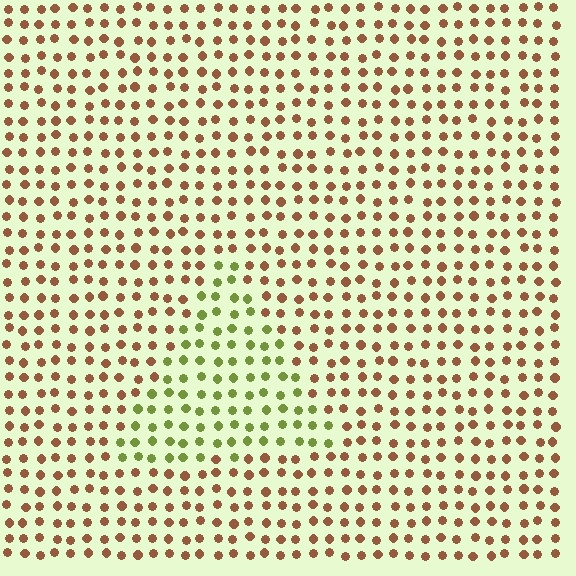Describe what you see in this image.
The image is filled with small brown elements in a uniform arrangement. A triangle-shaped region is visible where the elements are tinted to a slightly different hue, forming a subtle color boundary.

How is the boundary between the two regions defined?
The boundary is defined purely by a slight shift in hue (about 62 degrees). Spacing, size, and orientation are identical on both sides.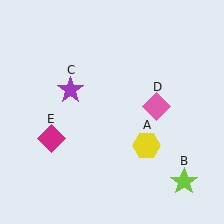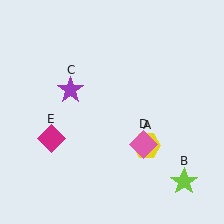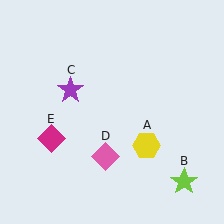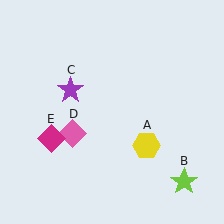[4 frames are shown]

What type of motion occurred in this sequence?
The pink diamond (object D) rotated clockwise around the center of the scene.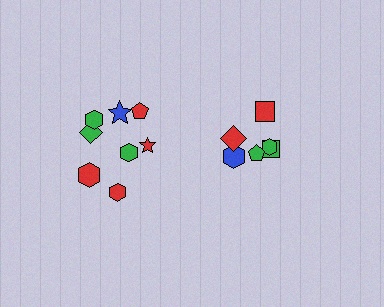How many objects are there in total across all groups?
There are 14 objects.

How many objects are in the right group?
There are 6 objects.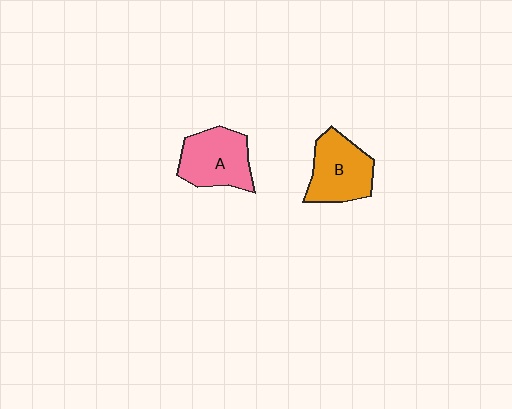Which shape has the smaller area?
Shape B (orange).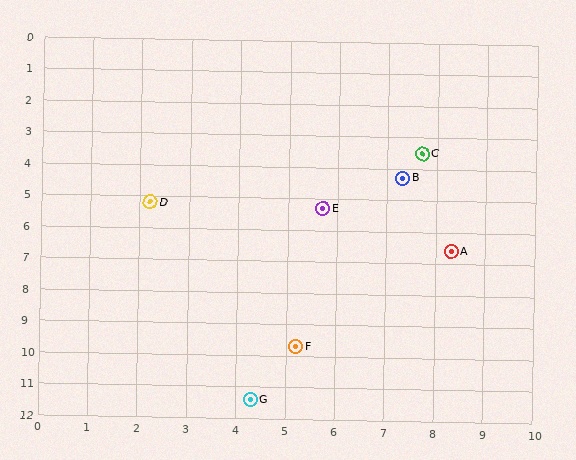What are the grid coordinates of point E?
Point E is at approximately (5.7, 5.3).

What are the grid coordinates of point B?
Point B is at approximately (7.3, 4.3).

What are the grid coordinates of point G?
Point G is at approximately (4.3, 11.4).